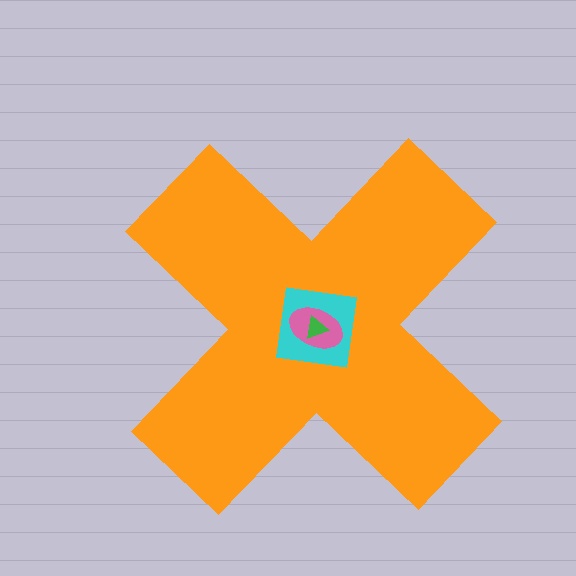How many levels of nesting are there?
4.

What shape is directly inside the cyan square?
The pink ellipse.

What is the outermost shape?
The orange cross.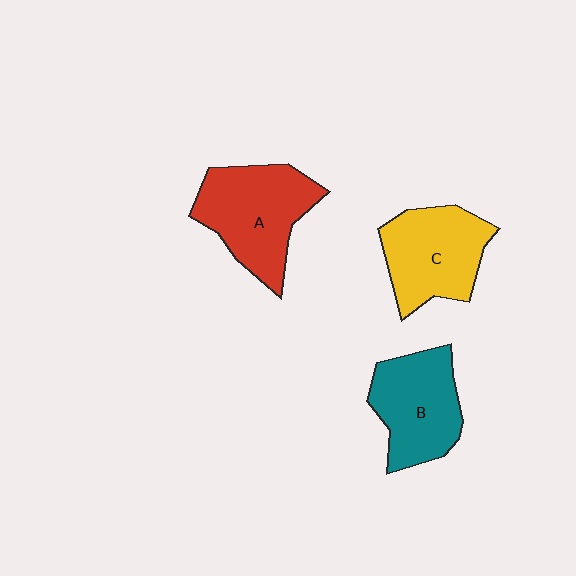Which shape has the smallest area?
Shape B (teal).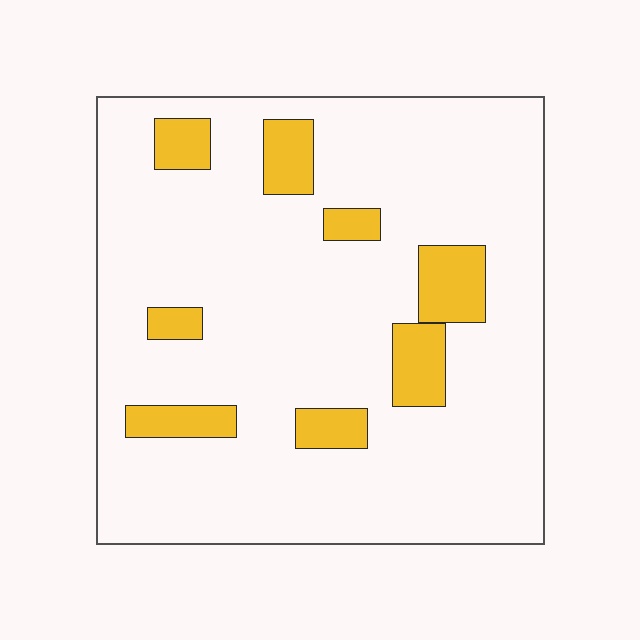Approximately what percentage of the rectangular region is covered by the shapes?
Approximately 15%.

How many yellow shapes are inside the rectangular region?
8.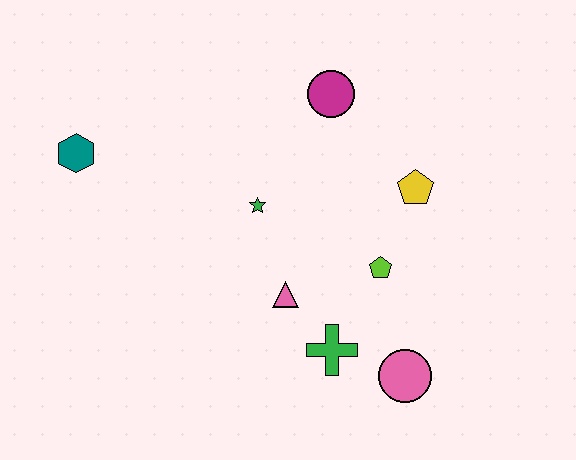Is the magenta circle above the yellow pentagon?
Yes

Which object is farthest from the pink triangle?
The teal hexagon is farthest from the pink triangle.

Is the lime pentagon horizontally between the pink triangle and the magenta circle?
No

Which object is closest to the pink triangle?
The green cross is closest to the pink triangle.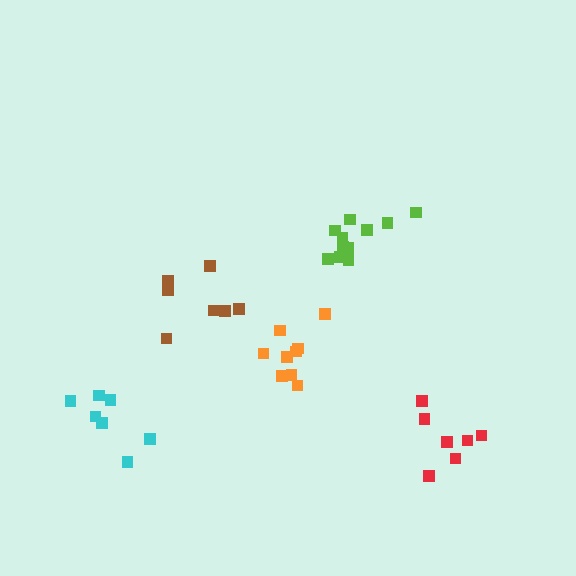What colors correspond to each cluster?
The clusters are colored: orange, lime, cyan, brown, red.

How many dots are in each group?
Group 1: 9 dots, Group 2: 11 dots, Group 3: 7 dots, Group 4: 7 dots, Group 5: 7 dots (41 total).